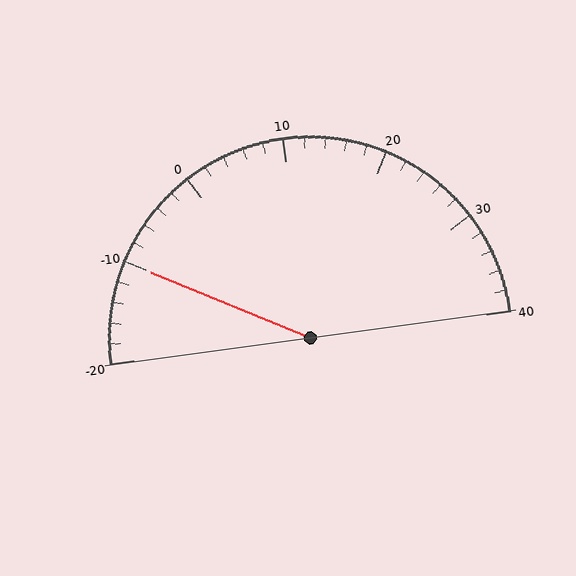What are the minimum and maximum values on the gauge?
The gauge ranges from -20 to 40.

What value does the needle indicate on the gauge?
The needle indicates approximately -10.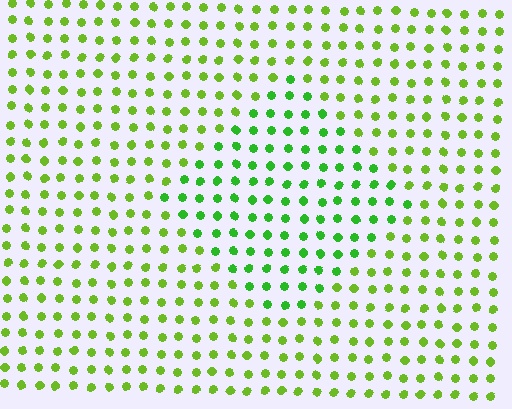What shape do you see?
I see a diamond.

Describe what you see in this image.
The image is filled with small lime elements in a uniform arrangement. A diamond-shaped region is visible where the elements are tinted to a slightly different hue, forming a subtle color boundary.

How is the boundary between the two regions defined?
The boundary is defined purely by a slight shift in hue (about 27 degrees). Spacing, size, and orientation are identical on both sides.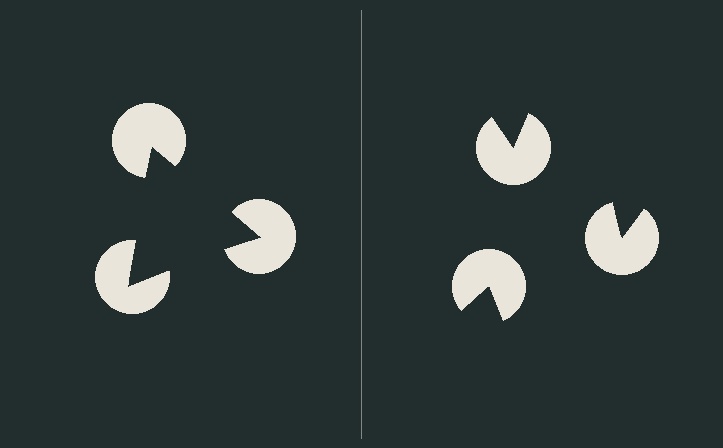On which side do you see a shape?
An illusory triangle appears on the left side. On the right side the wedge cuts are rotated, so no coherent shape forms.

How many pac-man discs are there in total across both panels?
6 — 3 on each side.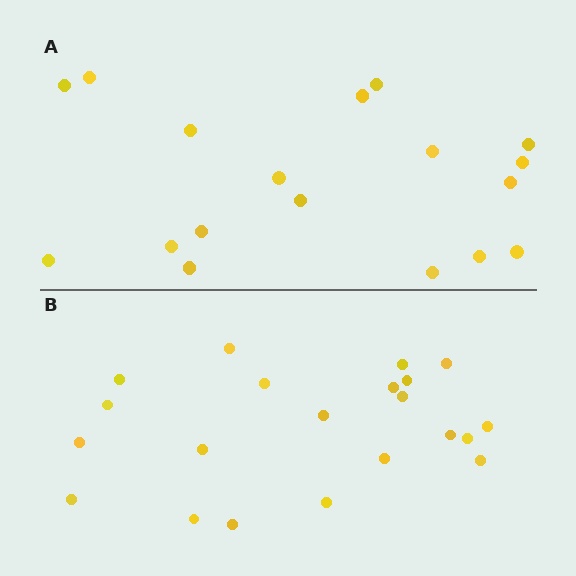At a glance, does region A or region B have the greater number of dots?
Region B (the bottom region) has more dots.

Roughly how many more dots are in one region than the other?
Region B has just a few more — roughly 2 or 3 more dots than region A.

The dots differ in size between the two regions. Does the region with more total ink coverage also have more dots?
No. Region A has more total ink coverage because its dots are larger, but region B actually contains more individual dots. Total area can be misleading — the number of items is what matters here.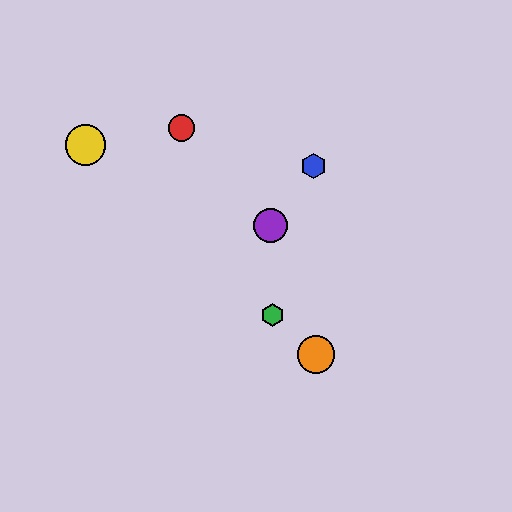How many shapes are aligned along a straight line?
3 shapes (the green hexagon, the yellow circle, the orange circle) are aligned along a straight line.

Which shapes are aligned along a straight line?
The green hexagon, the yellow circle, the orange circle are aligned along a straight line.